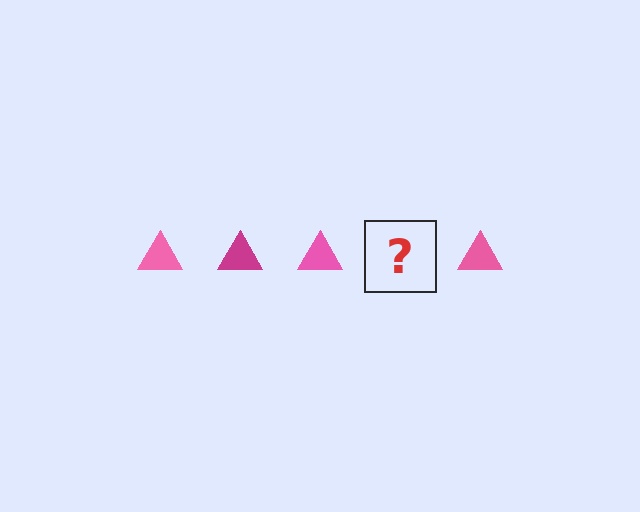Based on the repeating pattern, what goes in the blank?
The blank should be a magenta triangle.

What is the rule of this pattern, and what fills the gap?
The rule is that the pattern cycles through pink, magenta triangles. The gap should be filled with a magenta triangle.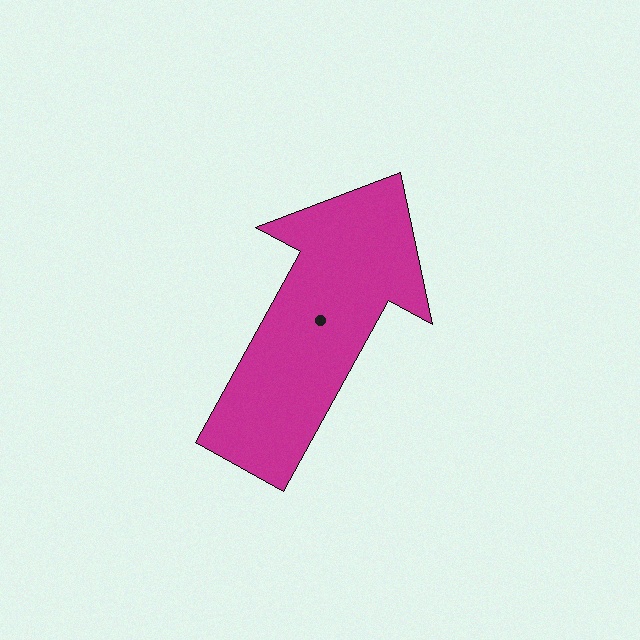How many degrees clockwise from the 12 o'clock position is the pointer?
Approximately 29 degrees.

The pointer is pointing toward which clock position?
Roughly 1 o'clock.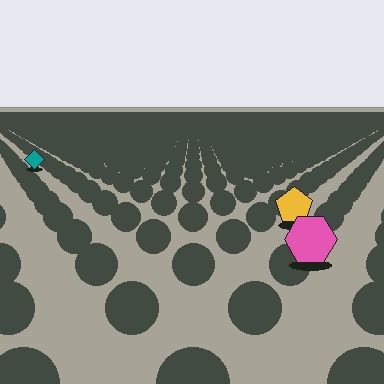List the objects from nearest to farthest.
From nearest to farthest: the pink hexagon, the yellow pentagon, the teal diamond.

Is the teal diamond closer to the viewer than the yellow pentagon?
No. The yellow pentagon is closer — you can tell from the texture gradient: the ground texture is coarser near it.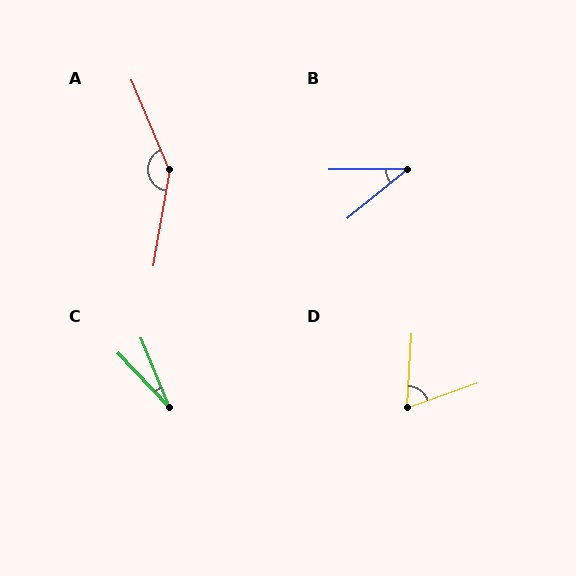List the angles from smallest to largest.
C (21°), B (39°), D (67°), A (148°).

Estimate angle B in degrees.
Approximately 39 degrees.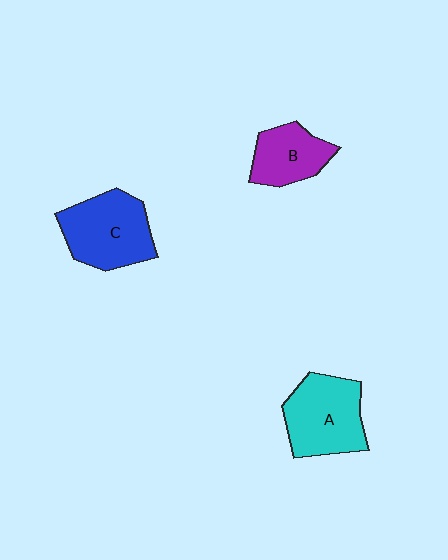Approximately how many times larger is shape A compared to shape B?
Approximately 1.4 times.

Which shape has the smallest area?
Shape B (purple).